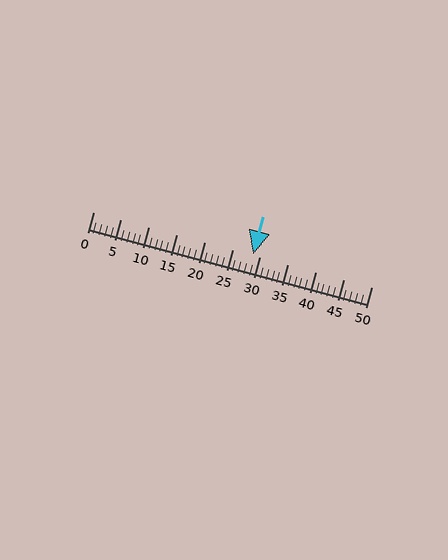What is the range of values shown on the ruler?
The ruler shows values from 0 to 50.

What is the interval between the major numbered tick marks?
The major tick marks are spaced 5 units apart.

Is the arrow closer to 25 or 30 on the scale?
The arrow is closer to 30.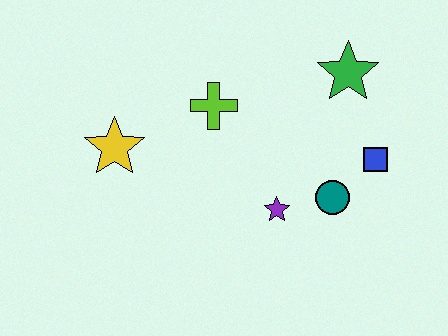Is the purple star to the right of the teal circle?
No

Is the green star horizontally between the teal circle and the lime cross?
No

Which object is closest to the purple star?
The teal circle is closest to the purple star.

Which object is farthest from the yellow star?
The blue square is farthest from the yellow star.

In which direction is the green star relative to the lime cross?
The green star is to the right of the lime cross.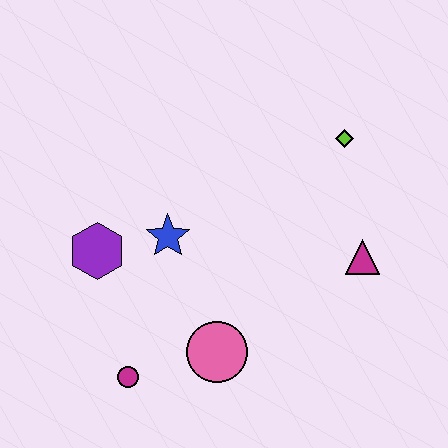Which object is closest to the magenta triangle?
The lime diamond is closest to the magenta triangle.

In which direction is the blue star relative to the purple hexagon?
The blue star is to the right of the purple hexagon.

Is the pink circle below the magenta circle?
No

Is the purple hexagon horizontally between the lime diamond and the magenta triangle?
No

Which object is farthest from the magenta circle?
The lime diamond is farthest from the magenta circle.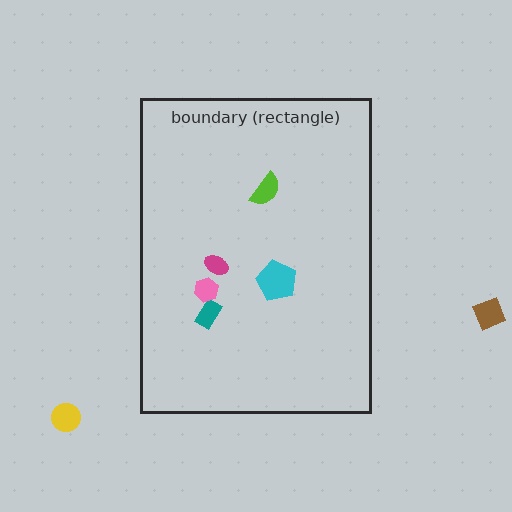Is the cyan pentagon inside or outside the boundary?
Inside.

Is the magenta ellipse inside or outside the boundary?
Inside.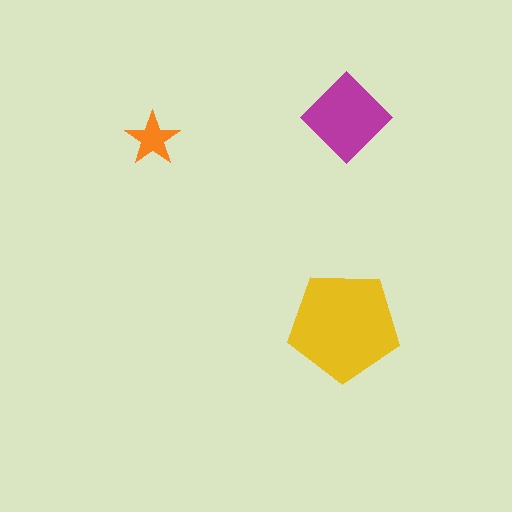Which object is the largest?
The yellow pentagon.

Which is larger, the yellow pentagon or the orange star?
The yellow pentagon.